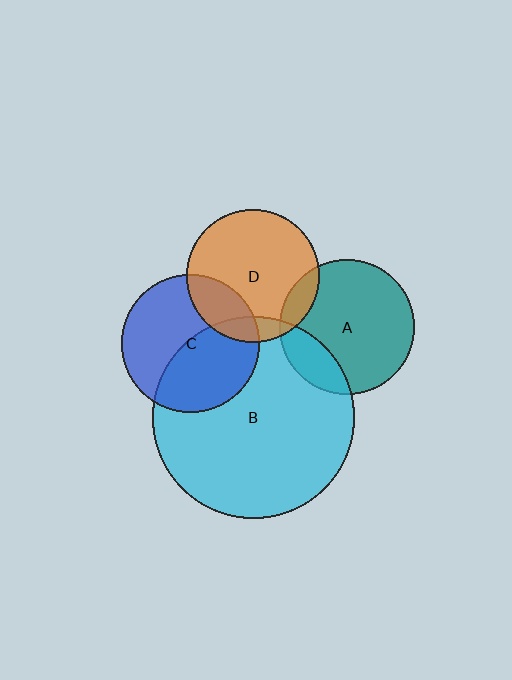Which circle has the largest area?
Circle B (cyan).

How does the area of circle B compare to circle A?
Approximately 2.3 times.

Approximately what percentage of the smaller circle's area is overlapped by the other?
Approximately 10%.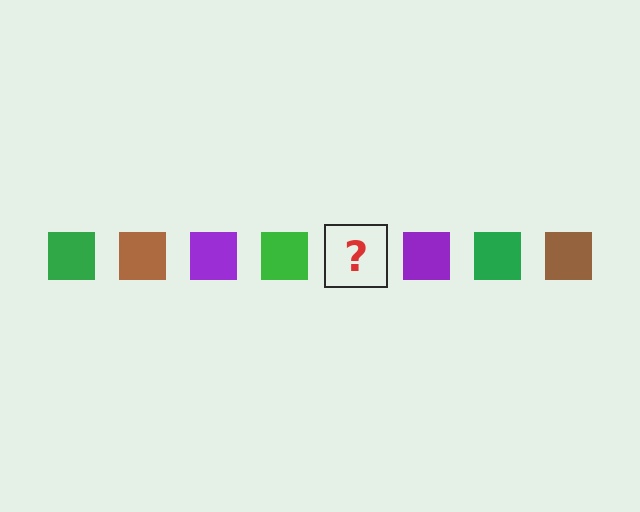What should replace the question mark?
The question mark should be replaced with a brown square.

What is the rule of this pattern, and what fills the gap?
The rule is that the pattern cycles through green, brown, purple squares. The gap should be filled with a brown square.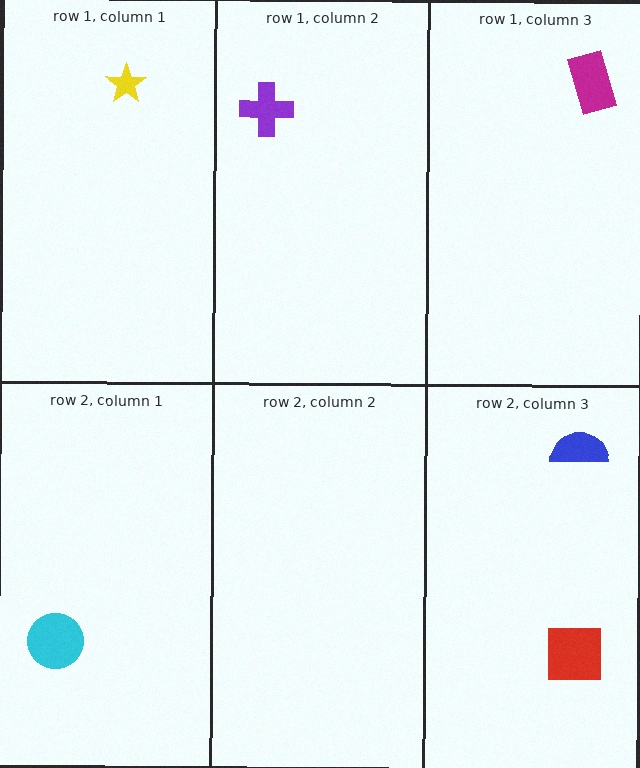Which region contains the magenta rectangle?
The row 1, column 3 region.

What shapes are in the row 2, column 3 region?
The blue semicircle, the red square.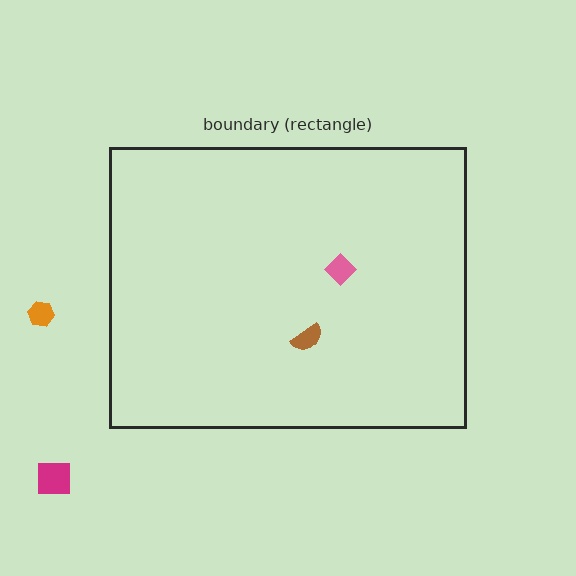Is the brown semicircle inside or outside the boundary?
Inside.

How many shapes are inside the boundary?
2 inside, 2 outside.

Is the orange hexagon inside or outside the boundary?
Outside.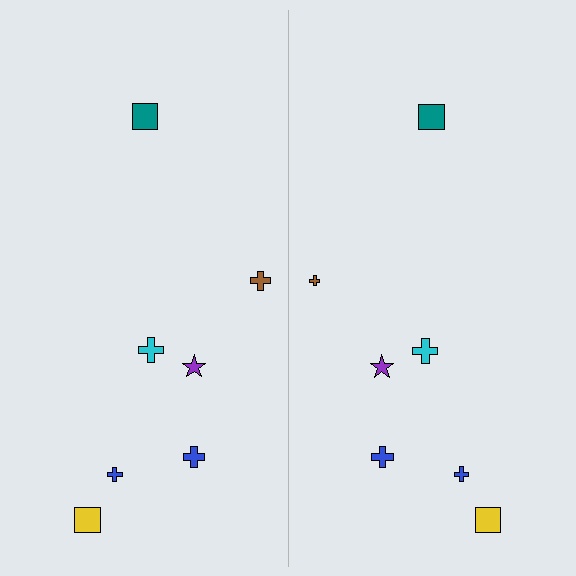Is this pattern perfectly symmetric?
No, the pattern is not perfectly symmetric. The brown cross on the right side has a different size than its mirror counterpart.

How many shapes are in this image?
There are 14 shapes in this image.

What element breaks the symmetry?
The brown cross on the right side has a different size than its mirror counterpart.